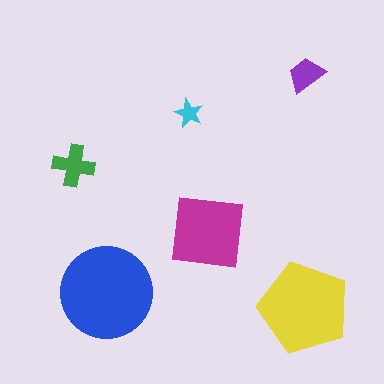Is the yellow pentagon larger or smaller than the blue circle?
Smaller.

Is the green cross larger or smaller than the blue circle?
Smaller.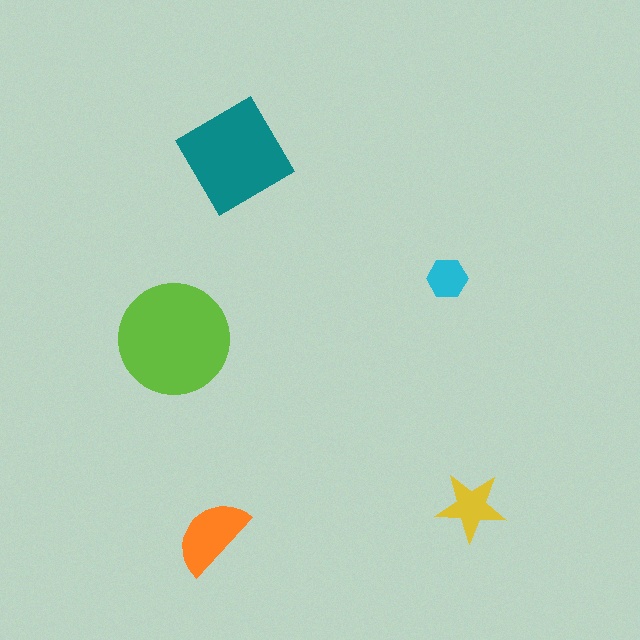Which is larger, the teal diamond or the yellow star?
The teal diamond.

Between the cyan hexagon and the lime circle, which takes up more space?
The lime circle.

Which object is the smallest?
The cyan hexagon.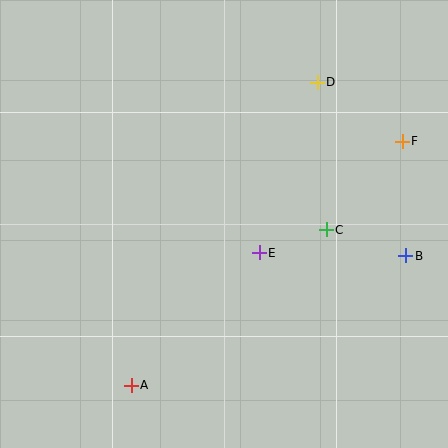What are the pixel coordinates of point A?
Point A is at (131, 385).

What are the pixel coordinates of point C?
Point C is at (326, 230).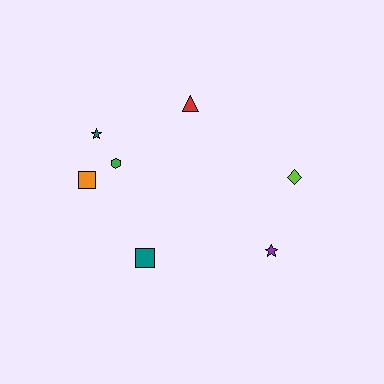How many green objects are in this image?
There is 1 green object.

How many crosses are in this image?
There are no crosses.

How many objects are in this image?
There are 7 objects.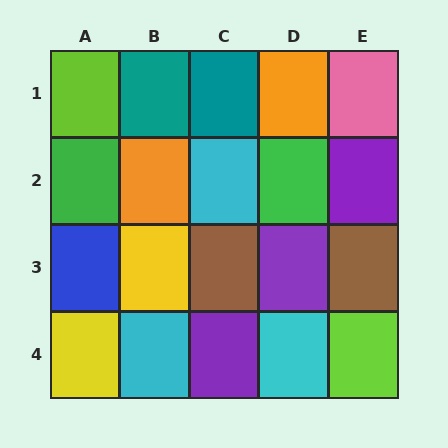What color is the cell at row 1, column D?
Orange.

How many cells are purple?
3 cells are purple.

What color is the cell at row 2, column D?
Green.